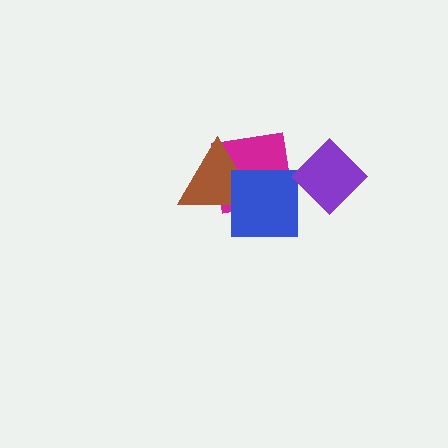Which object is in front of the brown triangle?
The blue square is in front of the brown triangle.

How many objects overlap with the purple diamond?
0 objects overlap with the purple diamond.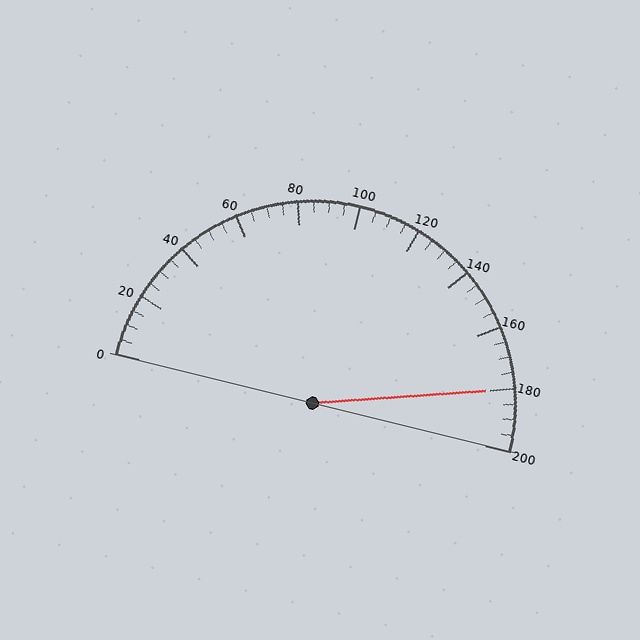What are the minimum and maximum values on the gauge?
The gauge ranges from 0 to 200.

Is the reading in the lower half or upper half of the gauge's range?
The reading is in the upper half of the range (0 to 200).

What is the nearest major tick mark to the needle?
The nearest major tick mark is 180.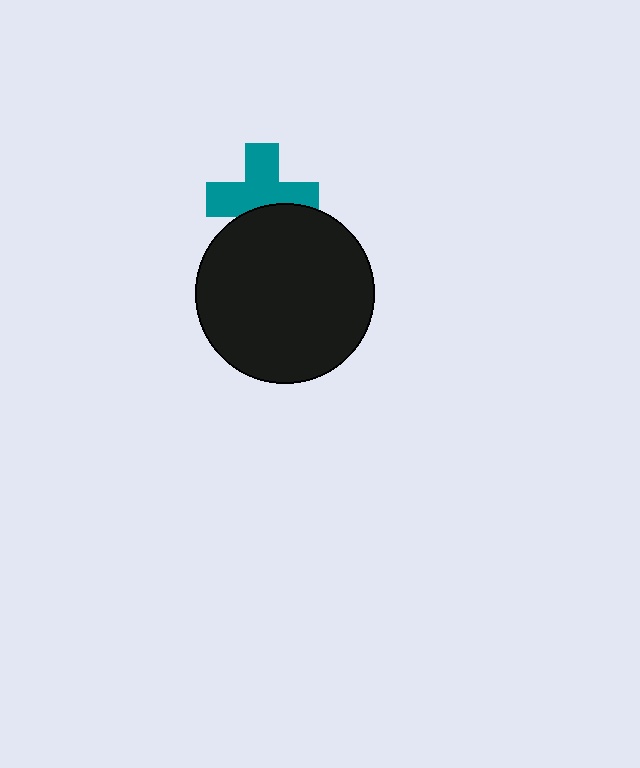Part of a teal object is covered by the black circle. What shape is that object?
It is a cross.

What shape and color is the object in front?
The object in front is a black circle.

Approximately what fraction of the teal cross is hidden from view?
Roughly 33% of the teal cross is hidden behind the black circle.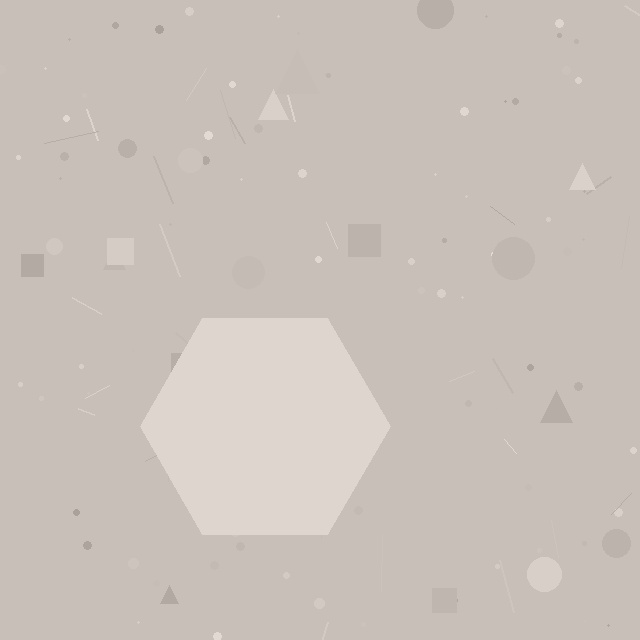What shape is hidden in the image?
A hexagon is hidden in the image.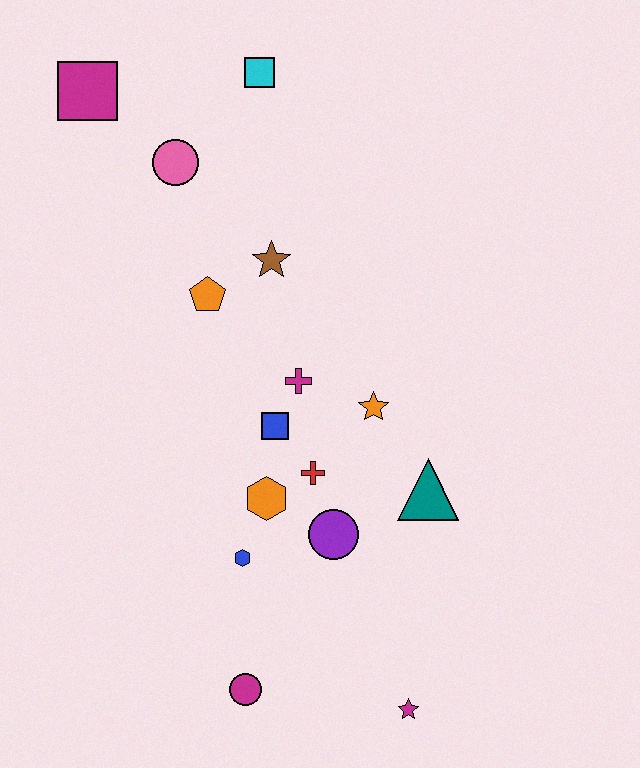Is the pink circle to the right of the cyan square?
No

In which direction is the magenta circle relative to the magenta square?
The magenta circle is below the magenta square.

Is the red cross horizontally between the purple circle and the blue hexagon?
Yes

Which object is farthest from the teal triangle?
The magenta square is farthest from the teal triangle.